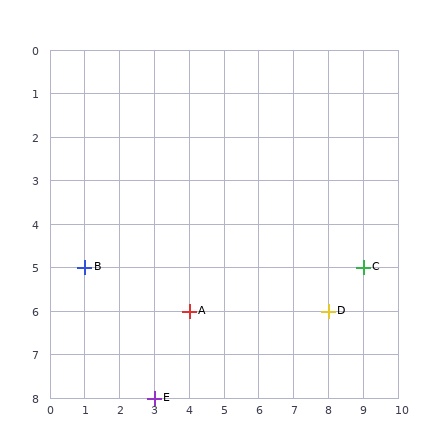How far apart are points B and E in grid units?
Points B and E are 2 columns and 3 rows apart (about 3.6 grid units diagonally).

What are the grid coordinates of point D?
Point D is at grid coordinates (8, 6).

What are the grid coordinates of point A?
Point A is at grid coordinates (4, 6).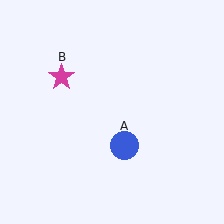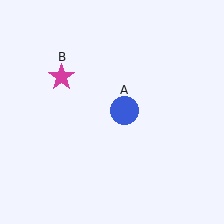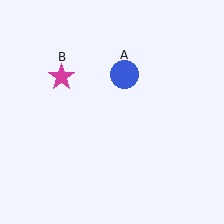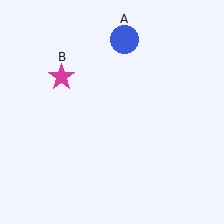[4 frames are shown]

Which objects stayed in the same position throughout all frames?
Magenta star (object B) remained stationary.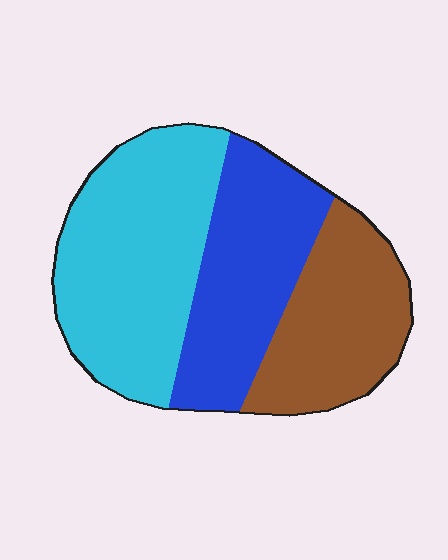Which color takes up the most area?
Cyan, at roughly 40%.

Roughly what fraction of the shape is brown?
Brown covers 27% of the shape.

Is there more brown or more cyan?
Cyan.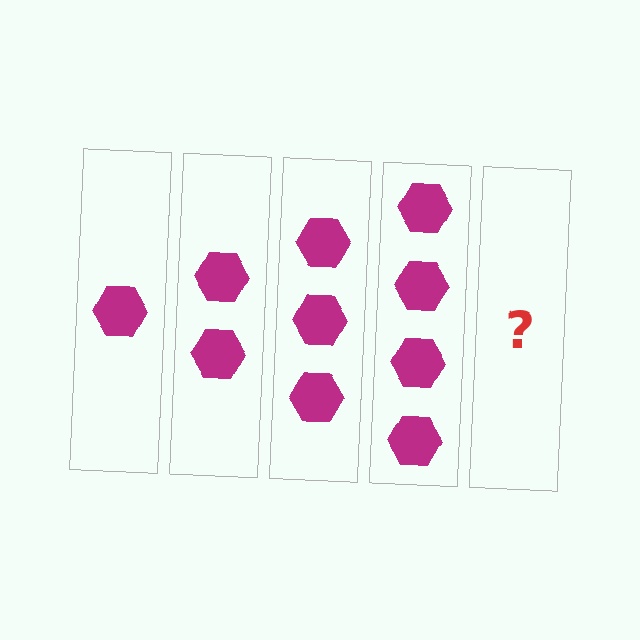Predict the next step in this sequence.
The next step is 5 hexagons.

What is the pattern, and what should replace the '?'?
The pattern is that each step adds one more hexagon. The '?' should be 5 hexagons.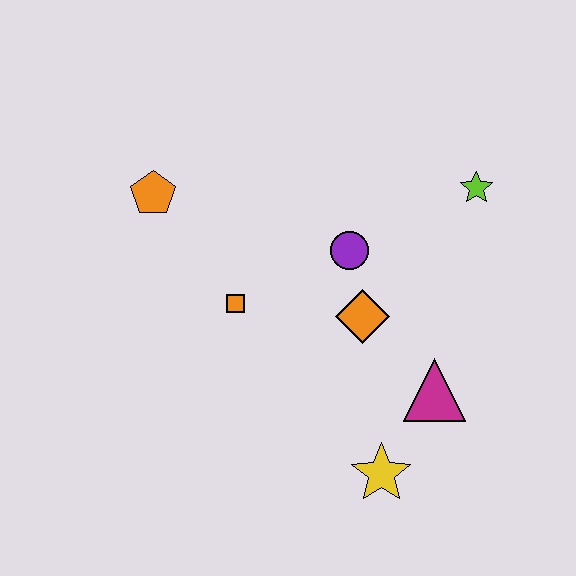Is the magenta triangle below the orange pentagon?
Yes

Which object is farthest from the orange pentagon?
The yellow star is farthest from the orange pentagon.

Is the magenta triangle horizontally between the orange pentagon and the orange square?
No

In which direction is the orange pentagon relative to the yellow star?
The orange pentagon is above the yellow star.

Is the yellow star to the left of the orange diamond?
No